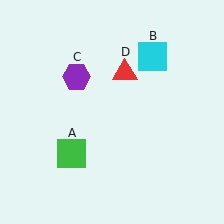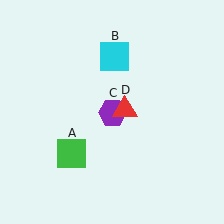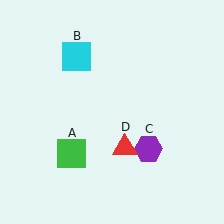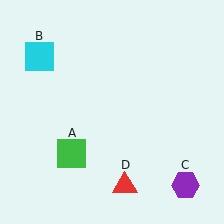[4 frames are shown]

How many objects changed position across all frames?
3 objects changed position: cyan square (object B), purple hexagon (object C), red triangle (object D).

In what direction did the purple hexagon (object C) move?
The purple hexagon (object C) moved down and to the right.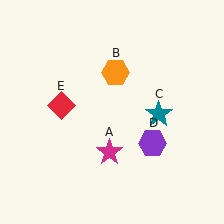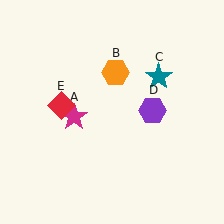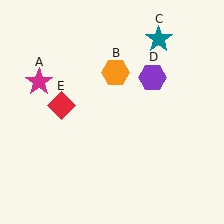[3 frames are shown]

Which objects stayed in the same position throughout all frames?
Orange hexagon (object B) and red diamond (object E) remained stationary.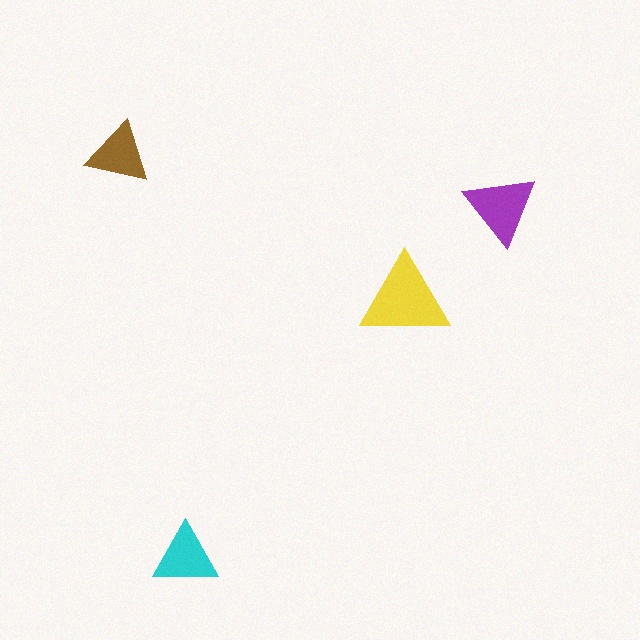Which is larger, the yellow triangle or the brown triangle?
The yellow one.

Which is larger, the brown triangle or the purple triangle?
The purple one.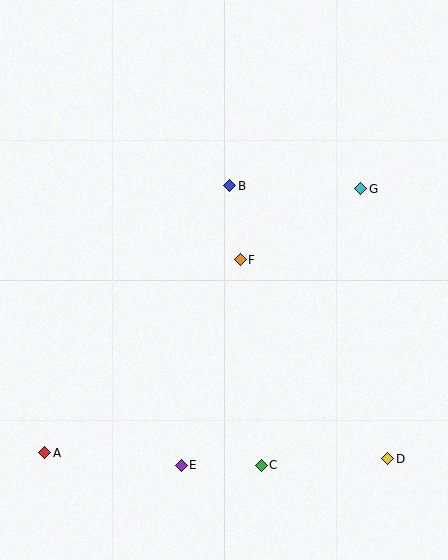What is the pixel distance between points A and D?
The distance between A and D is 343 pixels.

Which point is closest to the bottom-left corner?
Point A is closest to the bottom-left corner.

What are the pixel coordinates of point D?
Point D is at (388, 459).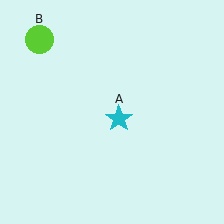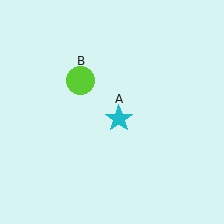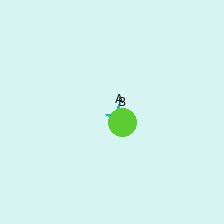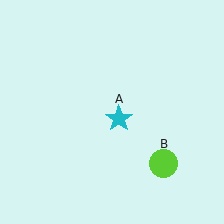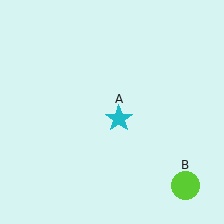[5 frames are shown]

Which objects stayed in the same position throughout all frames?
Cyan star (object A) remained stationary.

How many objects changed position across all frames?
1 object changed position: lime circle (object B).